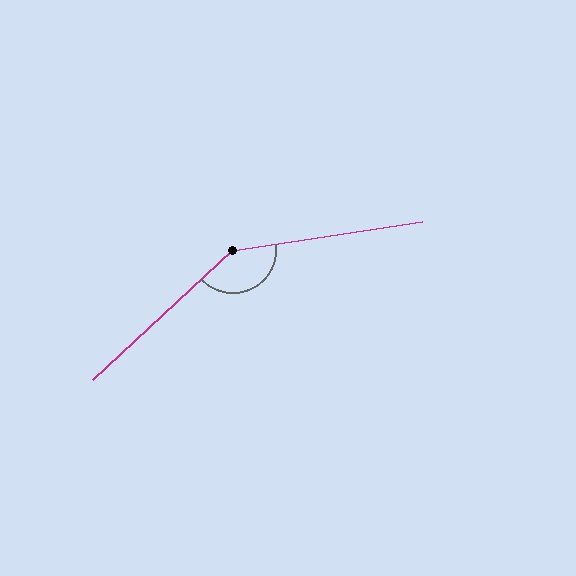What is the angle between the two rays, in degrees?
Approximately 146 degrees.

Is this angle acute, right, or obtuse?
It is obtuse.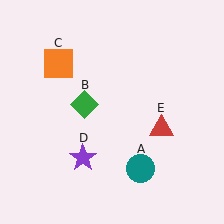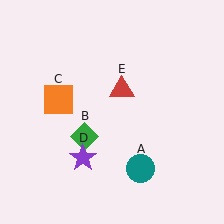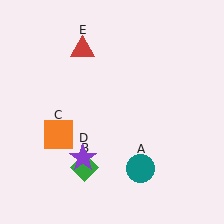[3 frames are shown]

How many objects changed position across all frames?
3 objects changed position: green diamond (object B), orange square (object C), red triangle (object E).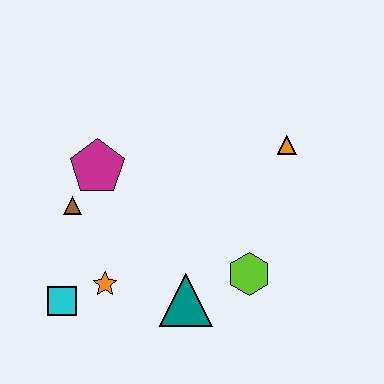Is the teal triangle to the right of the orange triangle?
No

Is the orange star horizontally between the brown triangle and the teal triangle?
Yes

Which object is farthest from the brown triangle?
The orange triangle is farthest from the brown triangle.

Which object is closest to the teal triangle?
The lime hexagon is closest to the teal triangle.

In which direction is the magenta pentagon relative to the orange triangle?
The magenta pentagon is to the left of the orange triangle.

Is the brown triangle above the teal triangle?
Yes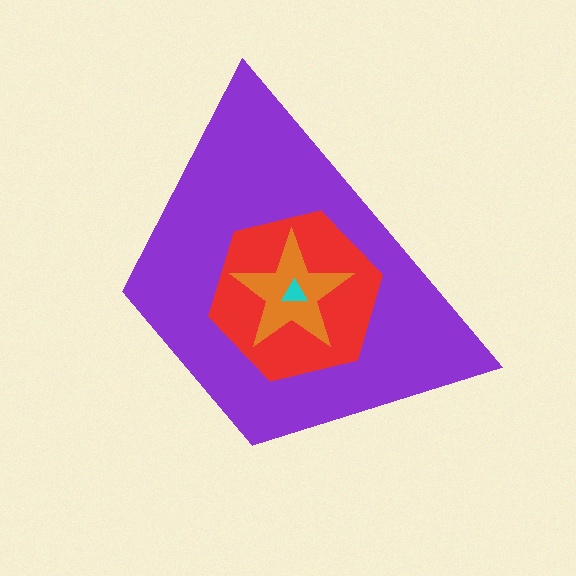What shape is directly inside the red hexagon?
The orange star.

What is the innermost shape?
The cyan triangle.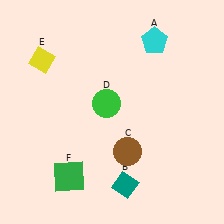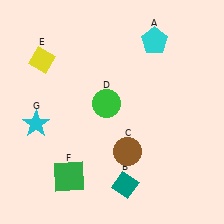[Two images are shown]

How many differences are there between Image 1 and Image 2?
There is 1 difference between the two images.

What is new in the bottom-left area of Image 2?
A cyan star (G) was added in the bottom-left area of Image 2.